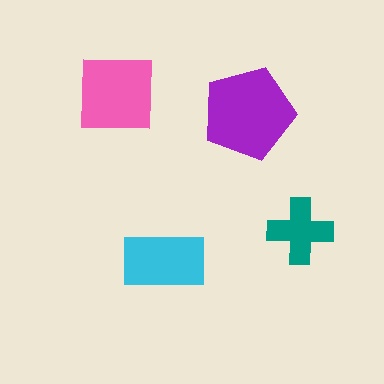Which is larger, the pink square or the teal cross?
The pink square.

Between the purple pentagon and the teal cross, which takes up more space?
The purple pentagon.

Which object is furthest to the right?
The teal cross is rightmost.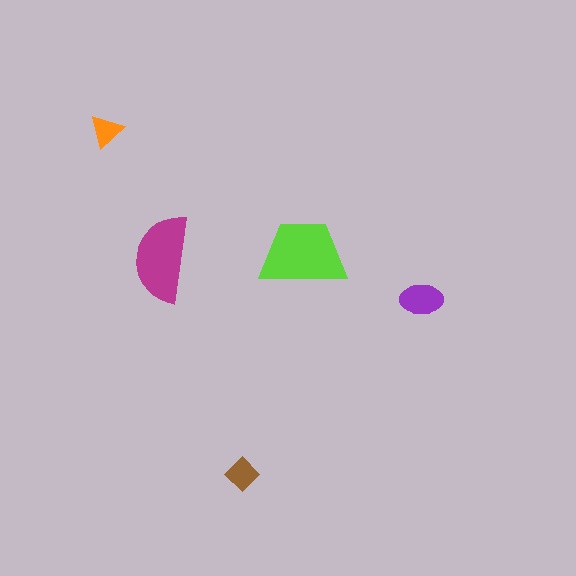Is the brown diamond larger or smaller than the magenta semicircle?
Smaller.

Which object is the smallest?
The orange triangle.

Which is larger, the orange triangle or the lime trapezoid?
The lime trapezoid.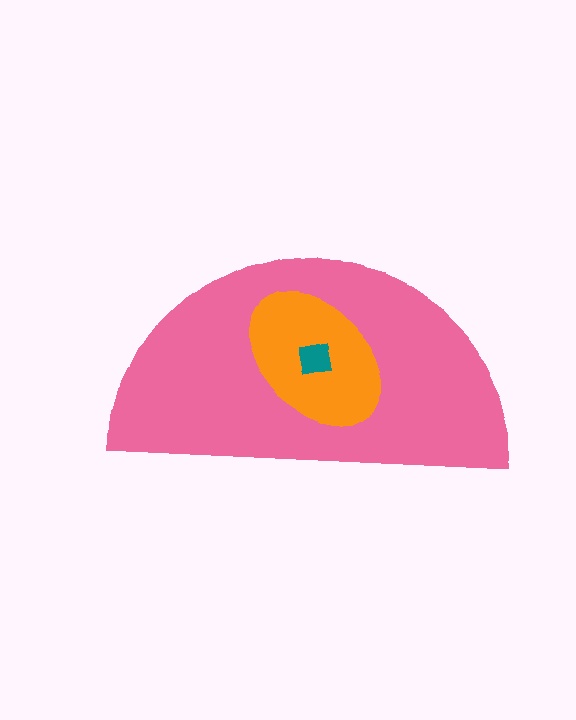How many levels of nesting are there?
3.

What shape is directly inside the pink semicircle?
The orange ellipse.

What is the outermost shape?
The pink semicircle.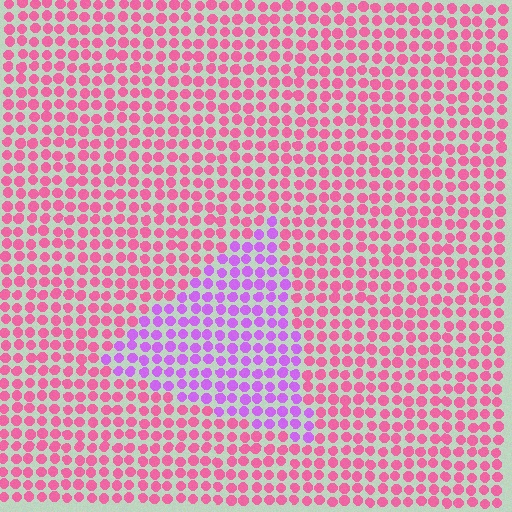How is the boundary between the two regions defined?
The boundary is defined purely by a slight shift in hue (about 48 degrees). Spacing, size, and orientation are identical on both sides.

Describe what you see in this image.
The image is filled with small pink elements in a uniform arrangement. A triangle-shaped region is visible where the elements are tinted to a slightly different hue, forming a subtle color boundary.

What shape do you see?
I see a triangle.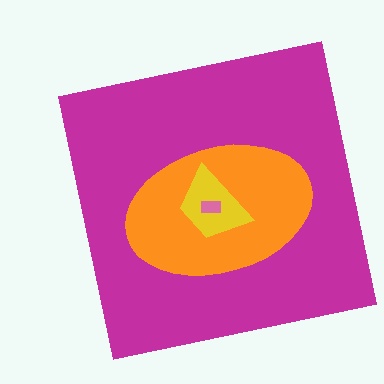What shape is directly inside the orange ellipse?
The yellow trapezoid.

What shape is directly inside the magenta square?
The orange ellipse.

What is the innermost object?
The pink rectangle.